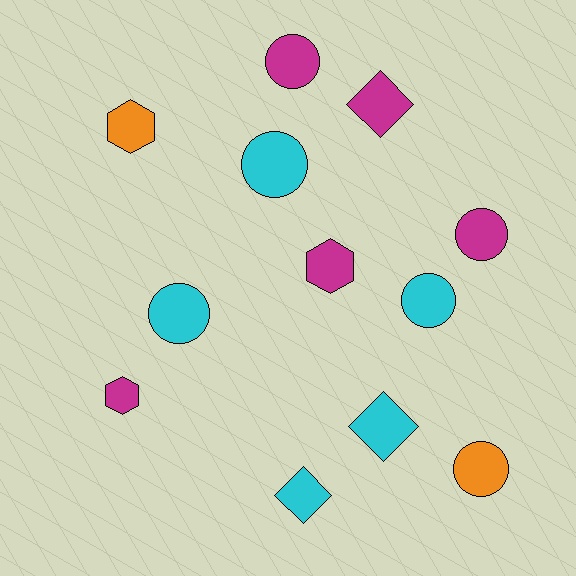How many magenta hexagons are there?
There are 2 magenta hexagons.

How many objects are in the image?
There are 12 objects.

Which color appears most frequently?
Cyan, with 5 objects.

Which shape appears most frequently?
Circle, with 6 objects.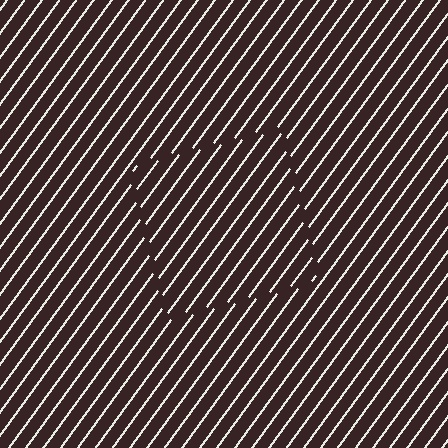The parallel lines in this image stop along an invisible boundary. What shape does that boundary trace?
An illusory square. The interior of the shape contains the same grating, shifted by half a period — the contour is defined by the phase discontinuity where line-ends from the inner and outer gratings abut.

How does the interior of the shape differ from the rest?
The interior of the shape contains the same grating, shifted by half a period — the contour is defined by the phase discontinuity where line-ends from the inner and outer gratings abut.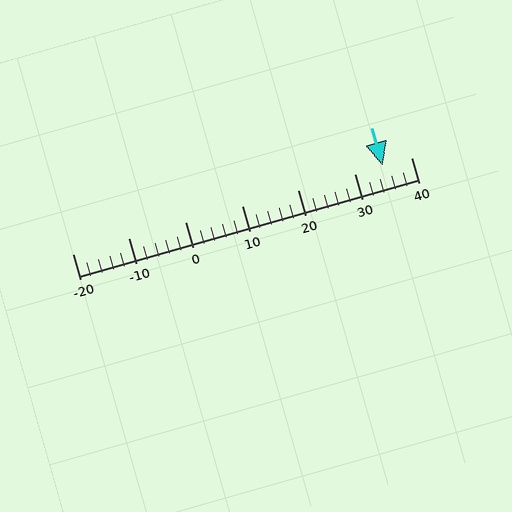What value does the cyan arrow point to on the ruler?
The cyan arrow points to approximately 35.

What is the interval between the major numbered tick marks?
The major tick marks are spaced 10 units apart.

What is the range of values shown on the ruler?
The ruler shows values from -20 to 40.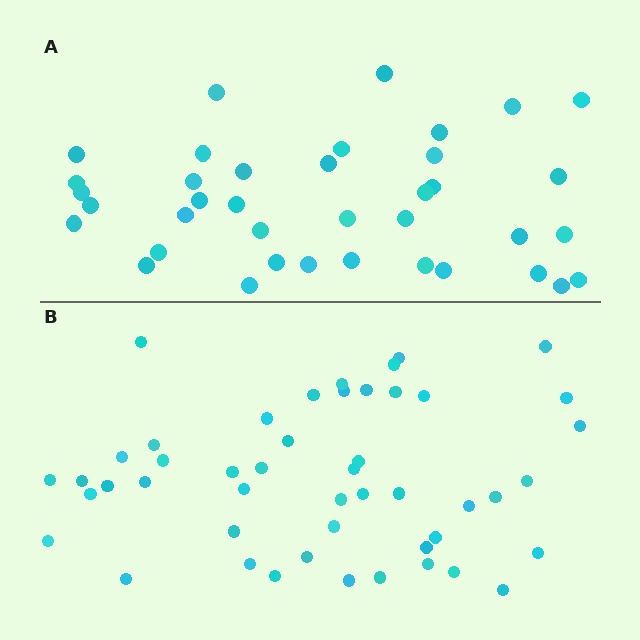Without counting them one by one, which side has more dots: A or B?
Region B (the bottom region) has more dots.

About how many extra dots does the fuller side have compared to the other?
Region B has roughly 10 or so more dots than region A.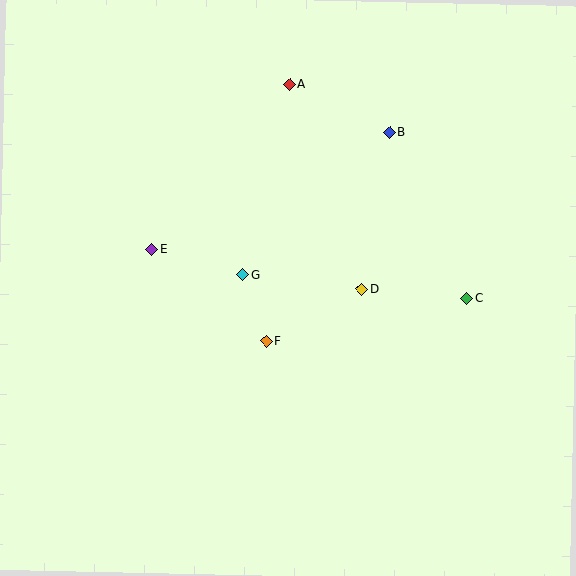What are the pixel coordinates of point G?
Point G is at (243, 275).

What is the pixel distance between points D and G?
The distance between D and G is 119 pixels.